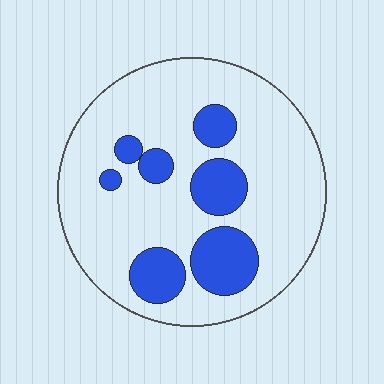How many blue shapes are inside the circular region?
7.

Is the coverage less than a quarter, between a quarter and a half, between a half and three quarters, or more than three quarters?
Less than a quarter.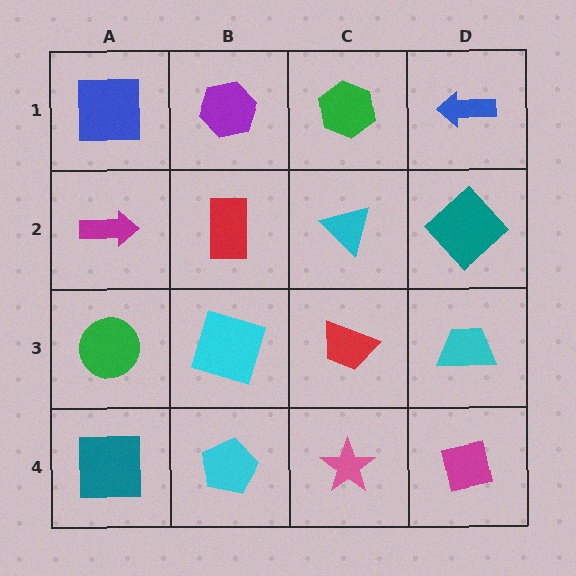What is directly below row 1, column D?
A teal diamond.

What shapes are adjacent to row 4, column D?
A cyan trapezoid (row 3, column D), a pink star (row 4, column C).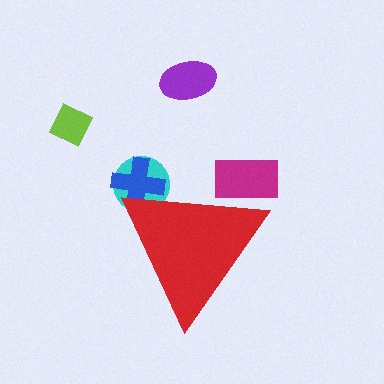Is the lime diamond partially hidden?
No, the lime diamond is fully visible.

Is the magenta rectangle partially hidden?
Yes, the magenta rectangle is partially hidden behind the red triangle.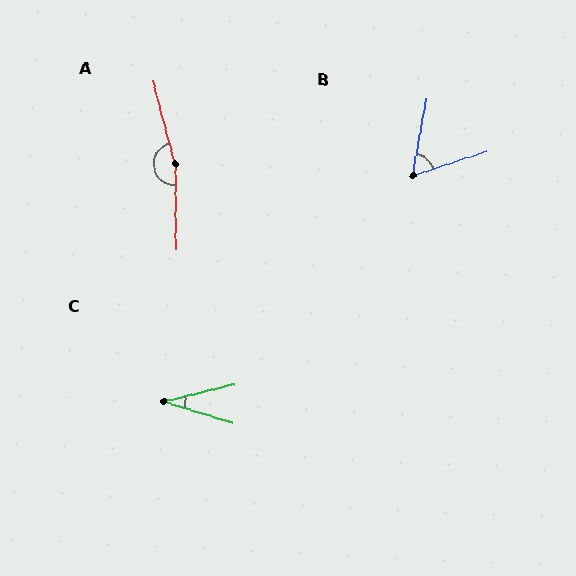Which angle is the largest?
A, at approximately 165 degrees.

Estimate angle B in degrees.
Approximately 61 degrees.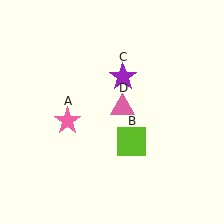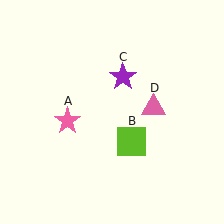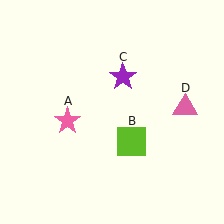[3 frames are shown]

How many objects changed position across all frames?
1 object changed position: pink triangle (object D).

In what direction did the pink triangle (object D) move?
The pink triangle (object D) moved right.